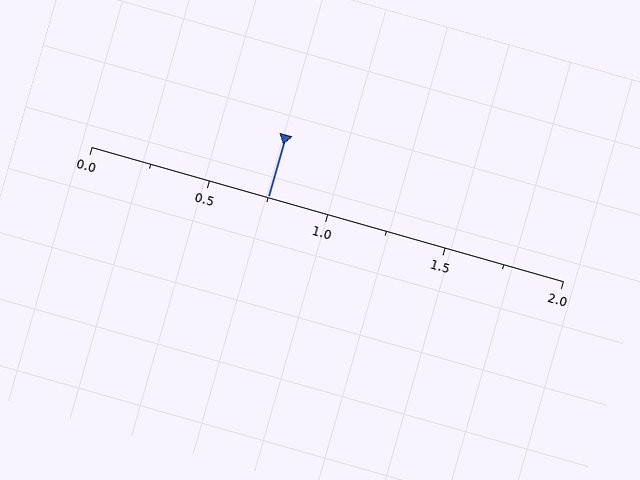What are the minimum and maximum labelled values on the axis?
The axis runs from 0.0 to 2.0.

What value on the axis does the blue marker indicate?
The marker indicates approximately 0.75.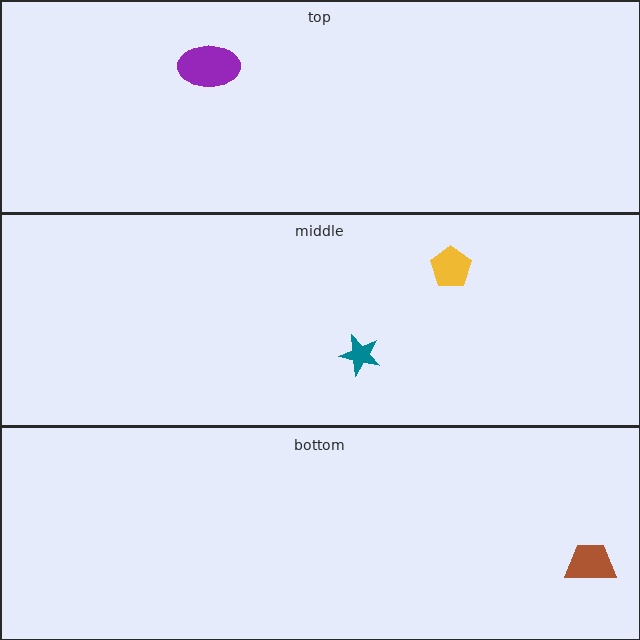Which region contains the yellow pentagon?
The middle region.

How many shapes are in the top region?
1.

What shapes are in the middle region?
The teal star, the yellow pentagon.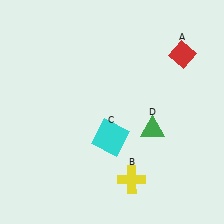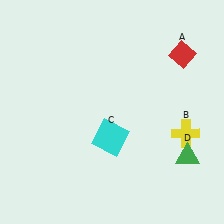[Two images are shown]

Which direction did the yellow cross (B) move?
The yellow cross (B) moved right.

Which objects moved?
The objects that moved are: the yellow cross (B), the green triangle (D).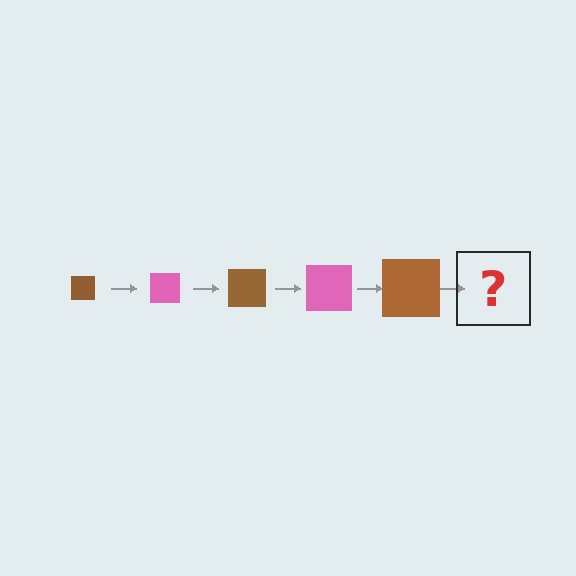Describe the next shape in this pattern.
It should be a pink square, larger than the previous one.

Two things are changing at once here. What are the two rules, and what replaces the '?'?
The two rules are that the square grows larger each step and the color cycles through brown and pink. The '?' should be a pink square, larger than the previous one.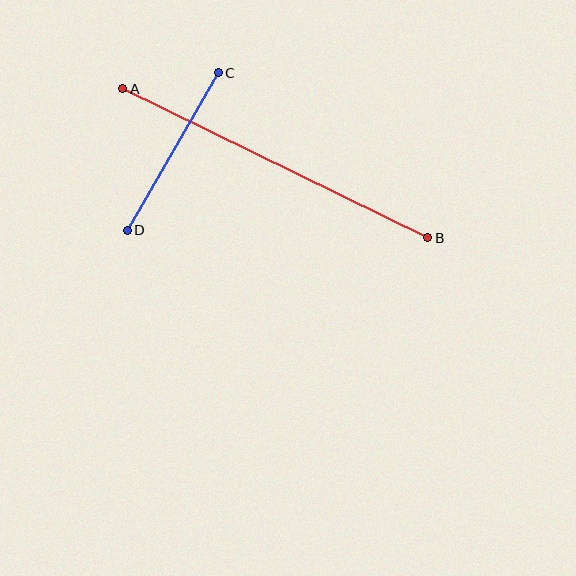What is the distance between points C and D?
The distance is approximately 182 pixels.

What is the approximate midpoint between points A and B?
The midpoint is at approximately (275, 163) pixels.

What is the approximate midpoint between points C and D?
The midpoint is at approximately (173, 151) pixels.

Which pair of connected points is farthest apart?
Points A and B are farthest apart.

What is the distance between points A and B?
The distance is approximately 339 pixels.